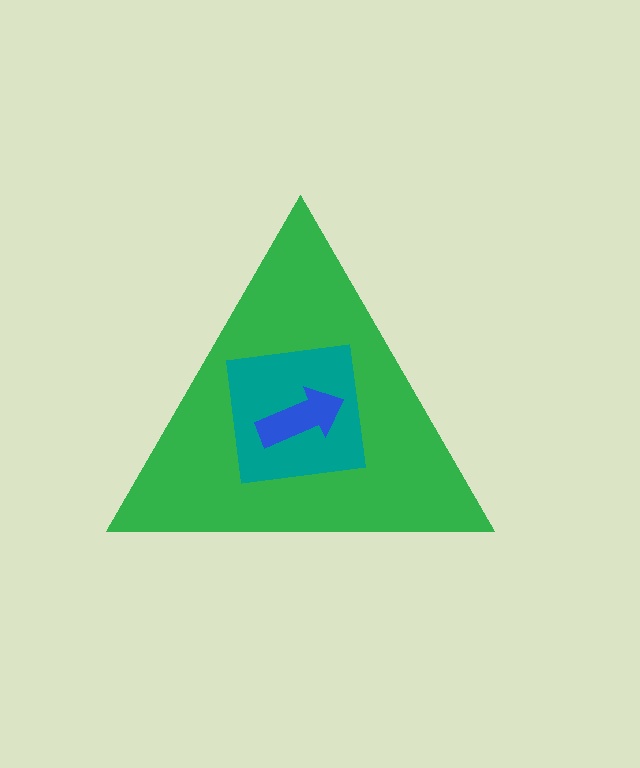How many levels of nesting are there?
3.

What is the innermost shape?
The blue arrow.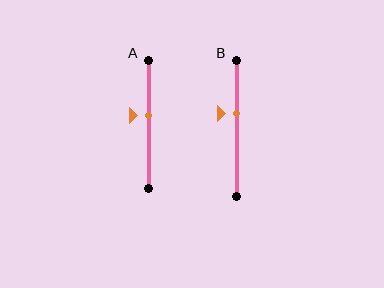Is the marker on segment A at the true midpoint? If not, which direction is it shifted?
No, the marker on segment A is shifted upward by about 7% of the segment length.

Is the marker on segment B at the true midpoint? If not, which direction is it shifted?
No, the marker on segment B is shifted upward by about 11% of the segment length.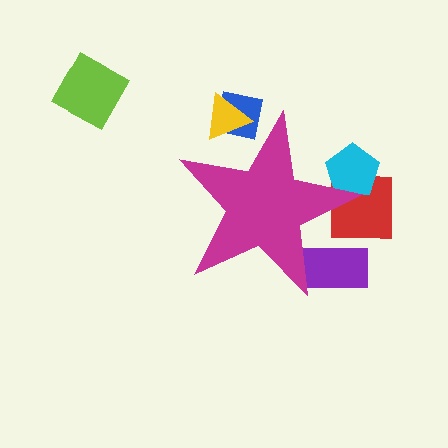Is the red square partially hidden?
Yes, the red square is partially hidden behind the magenta star.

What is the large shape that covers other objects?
A magenta star.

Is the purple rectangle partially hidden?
Yes, the purple rectangle is partially hidden behind the magenta star.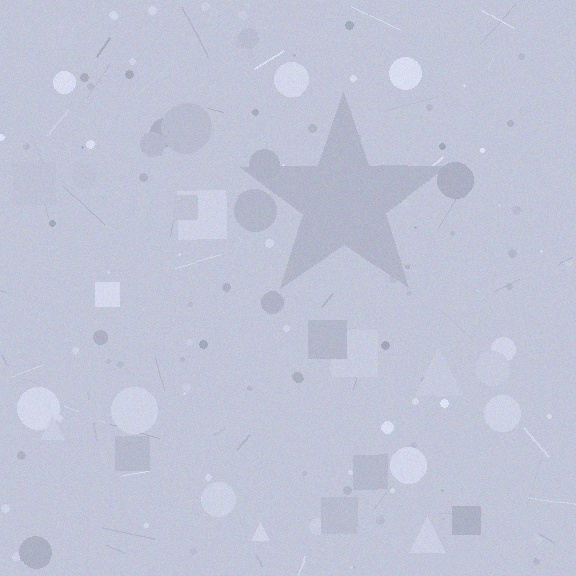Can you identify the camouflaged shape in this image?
The camouflaged shape is a star.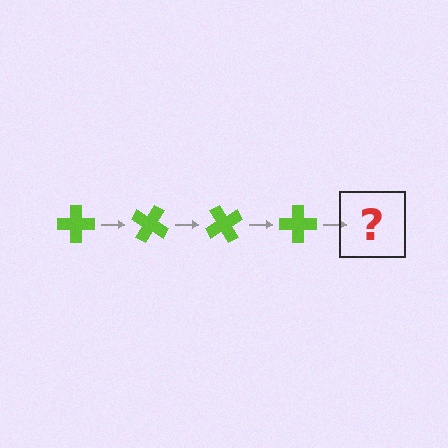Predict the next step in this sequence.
The next step is a lime cross rotated 120 degrees.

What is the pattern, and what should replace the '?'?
The pattern is that the cross rotates 30 degrees each step. The '?' should be a lime cross rotated 120 degrees.